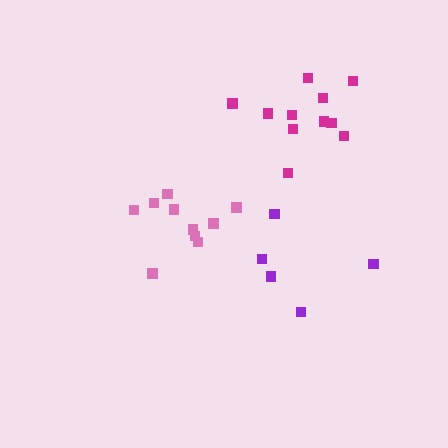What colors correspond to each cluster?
The clusters are colored: magenta, pink, purple.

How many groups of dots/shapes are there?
There are 3 groups.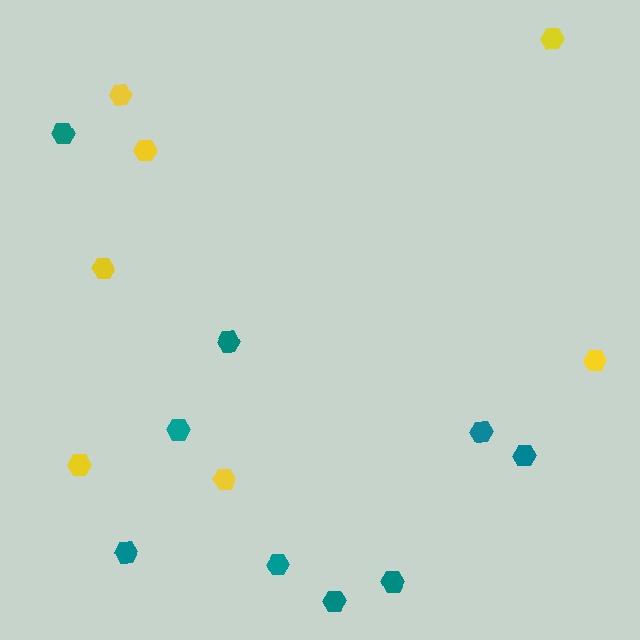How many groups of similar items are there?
There are 2 groups: one group of teal hexagons (9) and one group of yellow hexagons (7).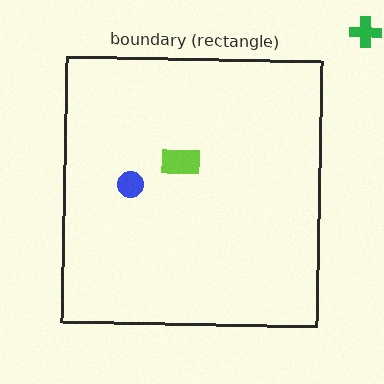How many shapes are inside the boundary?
2 inside, 1 outside.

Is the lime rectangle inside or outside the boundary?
Inside.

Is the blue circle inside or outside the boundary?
Inside.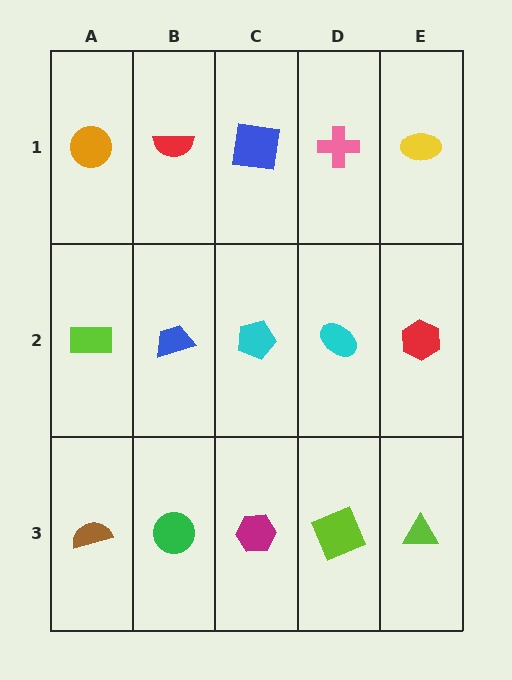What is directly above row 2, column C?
A blue square.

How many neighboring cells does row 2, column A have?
3.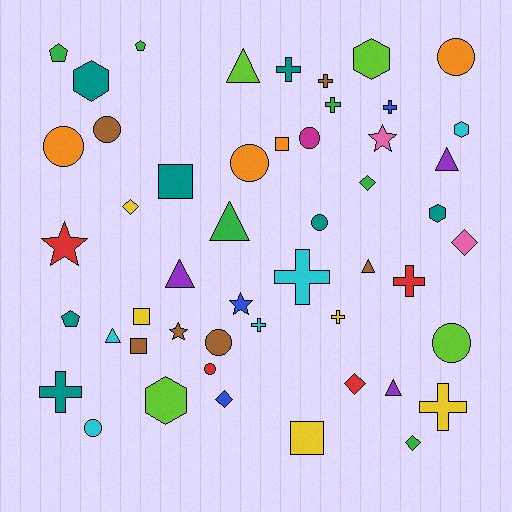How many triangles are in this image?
There are 7 triangles.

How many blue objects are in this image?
There are 3 blue objects.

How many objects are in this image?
There are 50 objects.